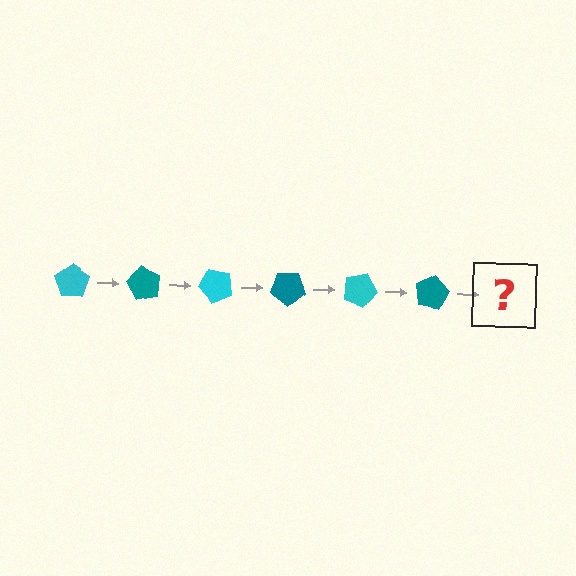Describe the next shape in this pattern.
It should be a cyan pentagon, rotated 360 degrees from the start.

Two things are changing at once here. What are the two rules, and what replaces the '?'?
The two rules are that it rotates 60 degrees each step and the color cycles through cyan and teal. The '?' should be a cyan pentagon, rotated 360 degrees from the start.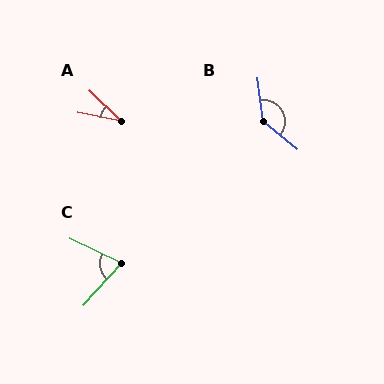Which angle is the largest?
B, at approximately 136 degrees.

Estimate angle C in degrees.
Approximately 73 degrees.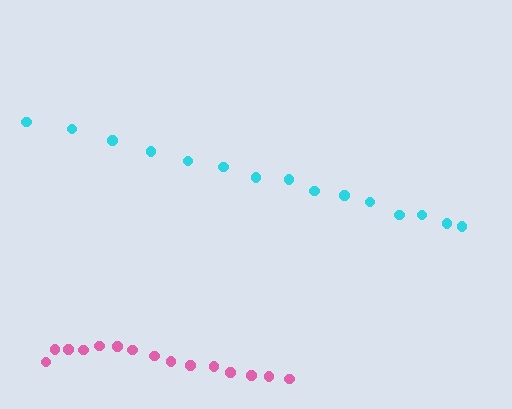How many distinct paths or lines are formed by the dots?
There are 2 distinct paths.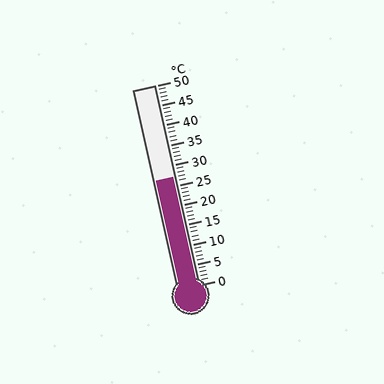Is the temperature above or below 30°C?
The temperature is below 30°C.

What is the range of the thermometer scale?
The thermometer scale ranges from 0°C to 50°C.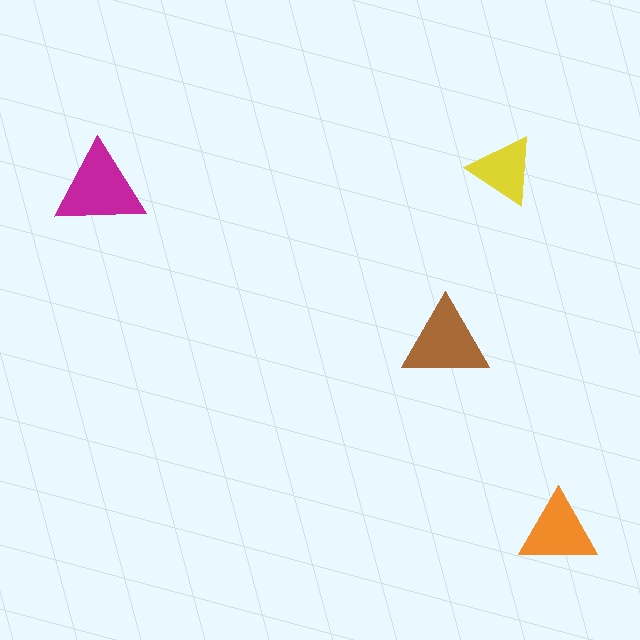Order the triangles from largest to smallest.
the magenta one, the brown one, the orange one, the yellow one.